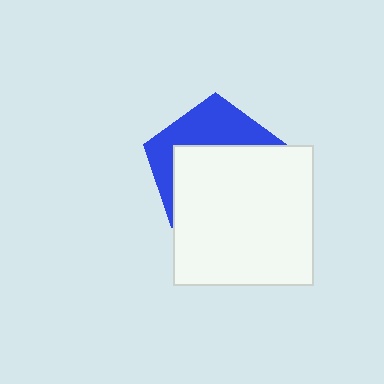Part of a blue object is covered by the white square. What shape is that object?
It is a pentagon.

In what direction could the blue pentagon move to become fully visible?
The blue pentagon could move up. That would shift it out from behind the white square entirely.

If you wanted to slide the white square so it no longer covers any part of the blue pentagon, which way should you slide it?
Slide it down — that is the most direct way to separate the two shapes.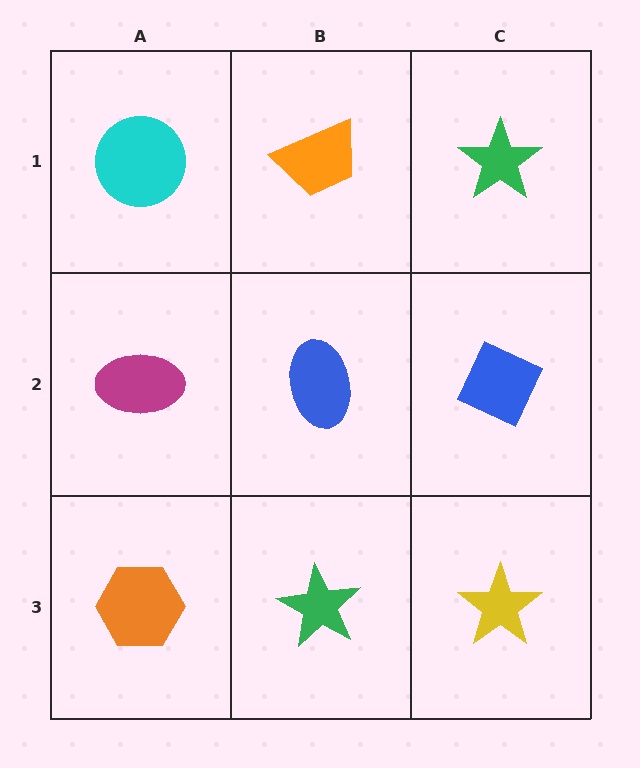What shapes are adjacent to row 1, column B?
A blue ellipse (row 2, column B), a cyan circle (row 1, column A), a green star (row 1, column C).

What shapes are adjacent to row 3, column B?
A blue ellipse (row 2, column B), an orange hexagon (row 3, column A), a yellow star (row 3, column C).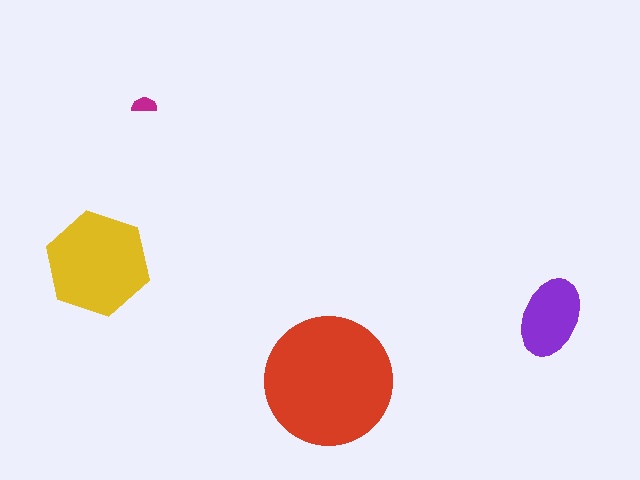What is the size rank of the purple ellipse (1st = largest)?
3rd.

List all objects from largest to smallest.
The red circle, the yellow hexagon, the purple ellipse, the magenta semicircle.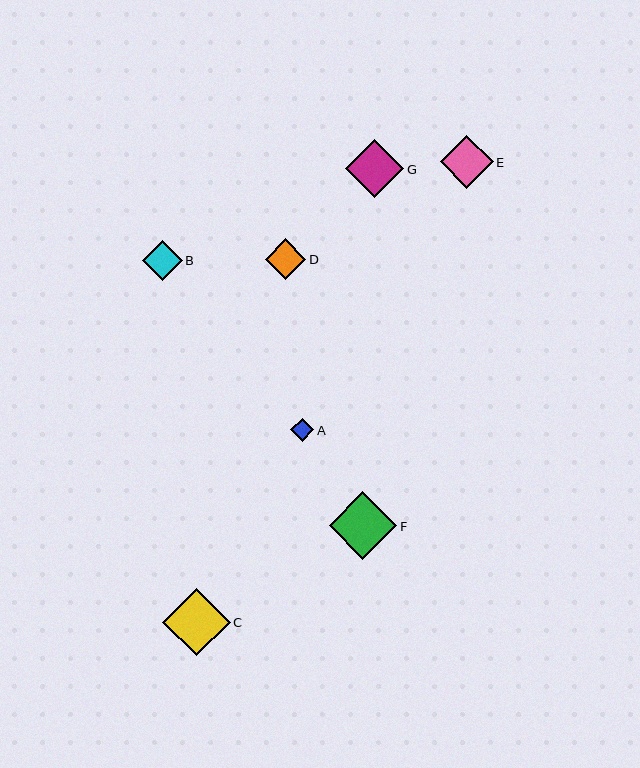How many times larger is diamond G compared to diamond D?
Diamond G is approximately 1.4 times the size of diamond D.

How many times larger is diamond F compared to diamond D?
Diamond F is approximately 1.7 times the size of diamond D.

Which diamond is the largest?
Diamond C is the largest with a size of approximately 68 pixels.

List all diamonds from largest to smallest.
From largest to smallest: C, F, G, E, D, B, A.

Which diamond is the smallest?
Diamond A is the smallest with a size of approximately 23 pixels.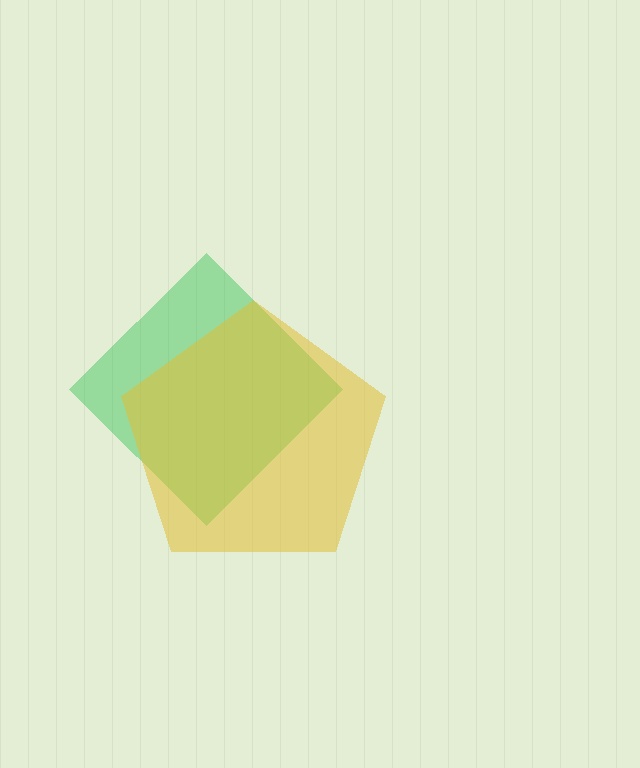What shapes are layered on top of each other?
The layered shapes are: a green diamond, a yellow pentagon.